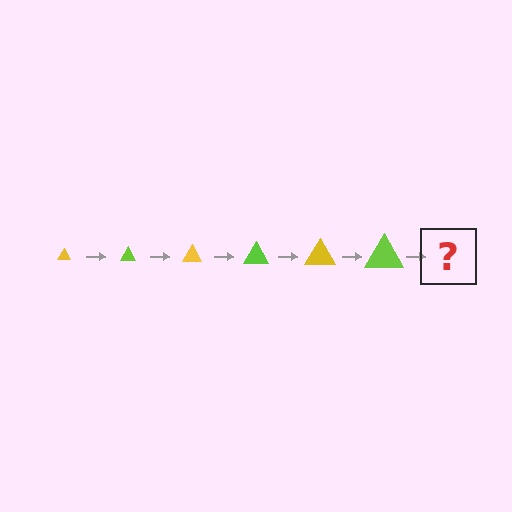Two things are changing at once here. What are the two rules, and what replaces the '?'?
The two rules are that the triangle grows larger each step and the color cycles through yellow and lime. The '?' should be a yellow triangle, larger than the previous one.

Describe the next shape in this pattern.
It should be a yellow triangle, larger than the previous one.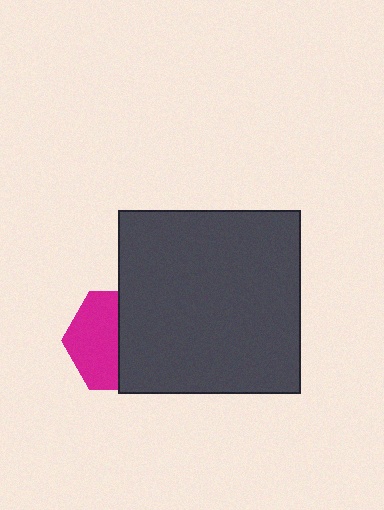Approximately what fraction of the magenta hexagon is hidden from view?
Roughly 50% of the magenta hexagon is hidden behind the dark gray square.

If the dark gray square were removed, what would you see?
You would see the complete magenta hexagon.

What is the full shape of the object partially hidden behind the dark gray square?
The partially hidden object is a magenta hexagon.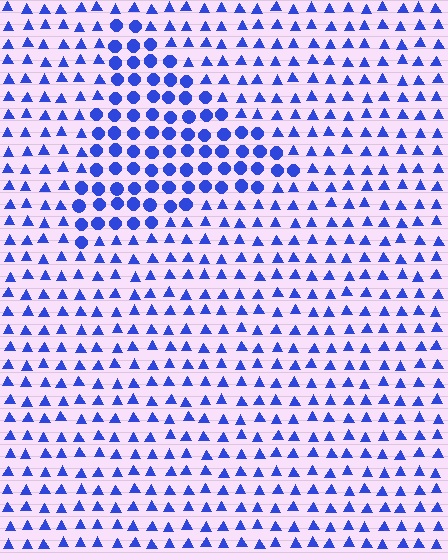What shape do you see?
I see a triangle.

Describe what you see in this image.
The image is filled with small blue elements arranged in a uniform grid. A triangle-shaped region contains circles, while the surrounding area contains triangles. The boundary is defined purely by the change in element shape.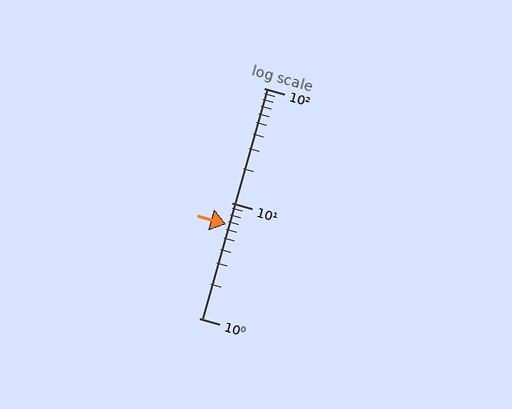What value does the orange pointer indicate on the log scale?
The pointer indicates approximately 6.5.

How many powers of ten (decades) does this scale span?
The scale spans 2 decades, from 1 to 100.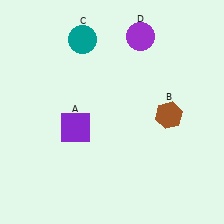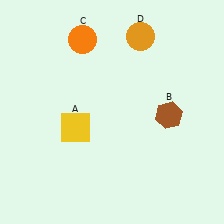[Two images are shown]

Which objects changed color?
A changed from purple to yellow. C changed from teal to orange. D changed from purple to orange.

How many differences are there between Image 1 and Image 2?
There are 3 differences between the two images.